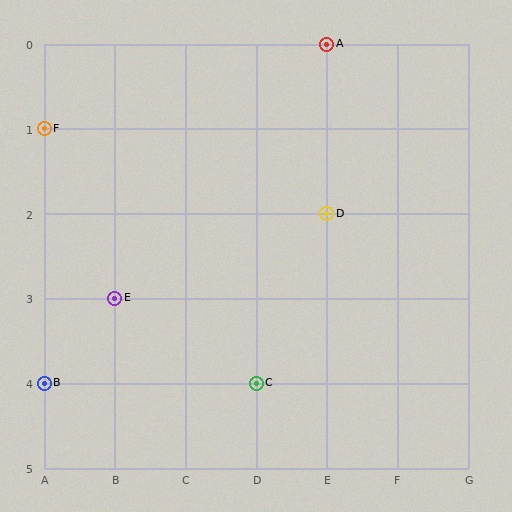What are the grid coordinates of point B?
Point B is at grid coordinates (A, 4).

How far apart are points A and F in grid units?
Points A and F are 4 columns and 1 row apart (about 4.1 grid units diagonally).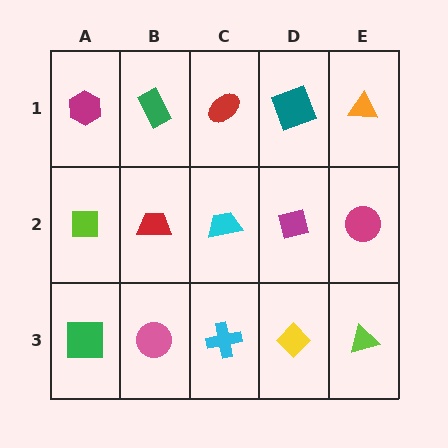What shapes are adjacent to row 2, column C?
A red ellipse (row 1, column C), a cyan cross (row 3, column C), a red trapezoid (row 2, column B), a magenta square (row 2, column D).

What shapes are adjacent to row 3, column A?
A lime square (row 2, column A), a pink circle (row 3, column B).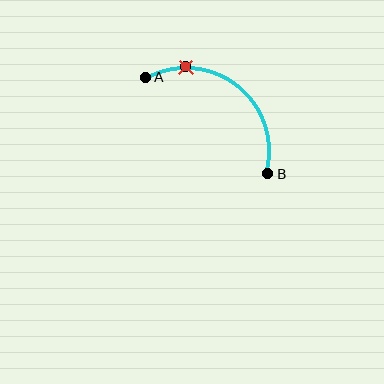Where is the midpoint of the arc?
The arc midpoint is the point on the curve farthest from the straight line joining A and B. It sits above and to the right of that line.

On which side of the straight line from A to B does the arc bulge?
The arc bulges above and to the right of the straight line connecting A and B.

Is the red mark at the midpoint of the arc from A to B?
No. The red mark lies on the arc but is closer to endpoint A. The arc midpoint would be at the point on the curve equidistant along the arc from both A and B.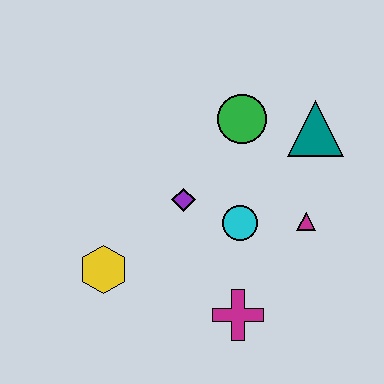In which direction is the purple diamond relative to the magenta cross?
The purple diamond is above the magenta cross.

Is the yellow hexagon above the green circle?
No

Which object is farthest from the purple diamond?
The teal triangle is farthest from the purple diamond.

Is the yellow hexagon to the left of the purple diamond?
Yes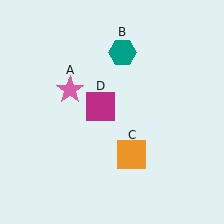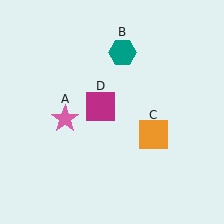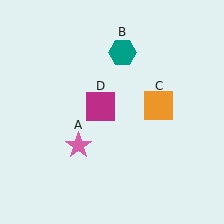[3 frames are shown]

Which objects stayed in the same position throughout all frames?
Teal hexagon (object B) and magenta square (object D) remained stationary.